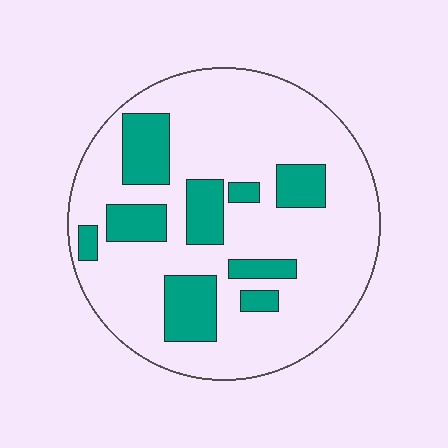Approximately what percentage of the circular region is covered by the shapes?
Approximately 25%.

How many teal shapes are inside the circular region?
9.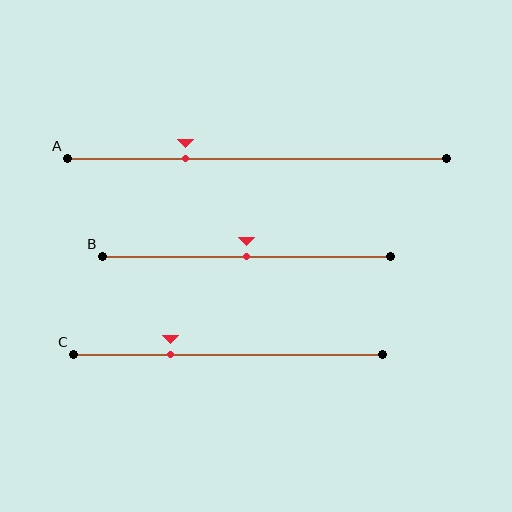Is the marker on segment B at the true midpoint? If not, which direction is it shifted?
Yes, the marker on segment B is at the true midpoint.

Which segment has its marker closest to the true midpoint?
Segment B has its marker closest to the true midpoint.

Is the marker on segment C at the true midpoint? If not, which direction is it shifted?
No, the marker on segment C is shifted to the left by about 19% of the segment length.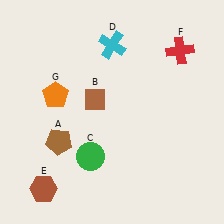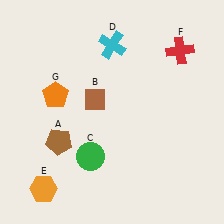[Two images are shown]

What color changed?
The hexagon (E) changed from brown in Image 1 to orange in Image 2.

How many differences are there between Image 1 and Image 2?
There is 1 difference between the two images.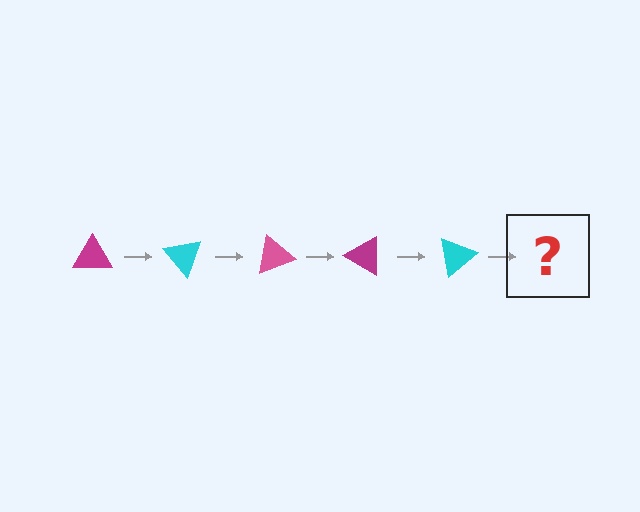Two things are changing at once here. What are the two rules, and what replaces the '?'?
The two rules are that it rotates 50 degrees each step and the color cycles through magenta, cyan, and pink. The '?' should be a pink triangle, rotated 250 degrees from the start.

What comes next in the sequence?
The next element should be a pink triangle, rotated 250 degrees from the start.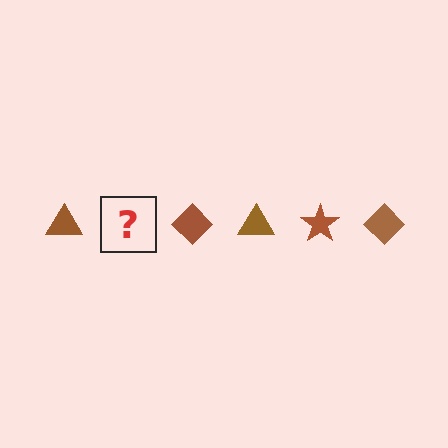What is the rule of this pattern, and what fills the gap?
The rule is that the pattern cycles through triangle, star, diamond shapes in brown. The gap should be filled with a brown star.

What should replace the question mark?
The question mark should be replaced with a brown star.